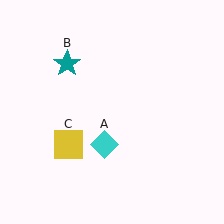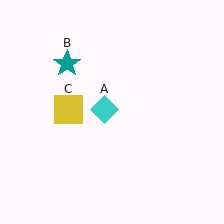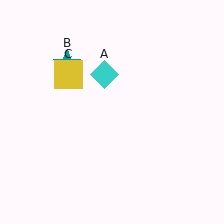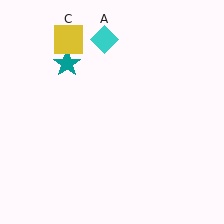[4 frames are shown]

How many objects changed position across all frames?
2 objects changed position: cyan diamond (object A), yellow square (object C).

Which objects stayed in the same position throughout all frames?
Teal star (object B) remained stationary.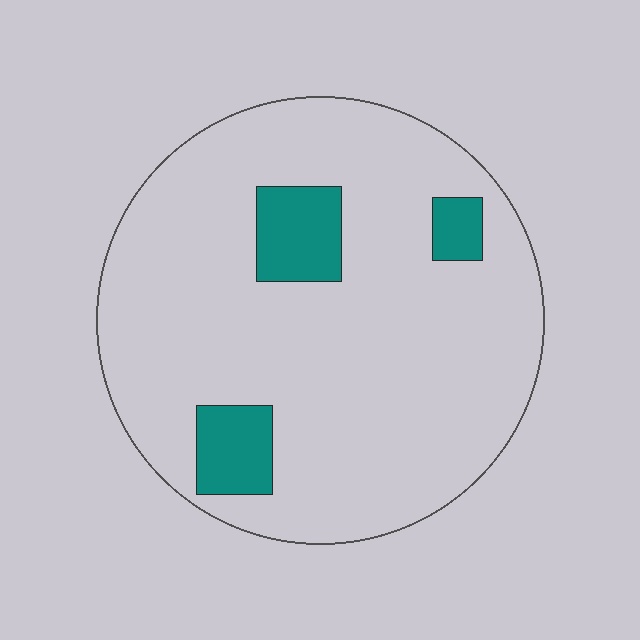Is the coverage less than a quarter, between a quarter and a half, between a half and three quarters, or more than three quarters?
Less than a quarter.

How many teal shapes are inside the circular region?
3.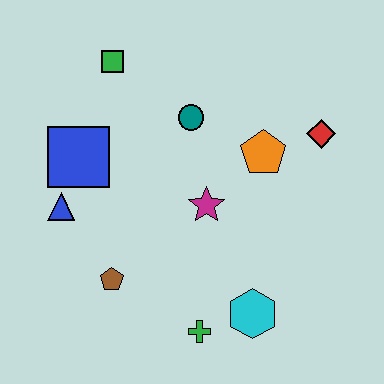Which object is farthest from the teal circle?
The green cross is farthest from the teal circle.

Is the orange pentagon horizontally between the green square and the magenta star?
No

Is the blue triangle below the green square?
Yes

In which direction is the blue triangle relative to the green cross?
The blue triangle is to the left of the green cross.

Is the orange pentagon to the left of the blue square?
No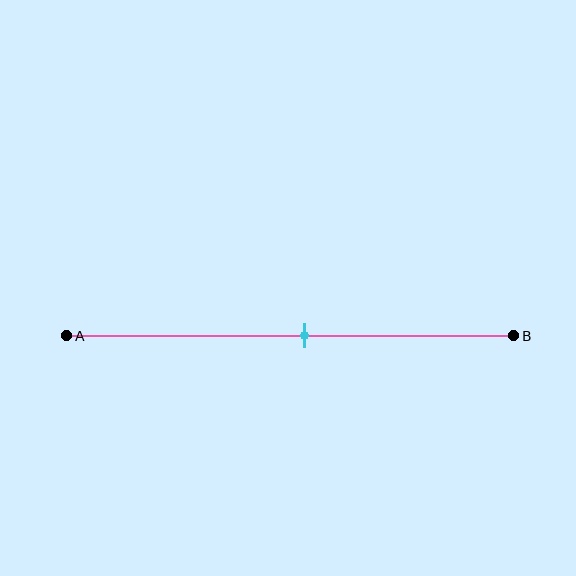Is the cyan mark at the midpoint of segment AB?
No, the mark is at about 55% from A, not at the 50% midpoint.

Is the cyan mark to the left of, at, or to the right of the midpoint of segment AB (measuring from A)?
The cyan mark is to the right of the midpoint of segment AB.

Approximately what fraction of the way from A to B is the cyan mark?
The cyan mark is approximately 55% of the way from A to B.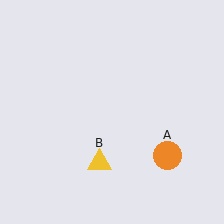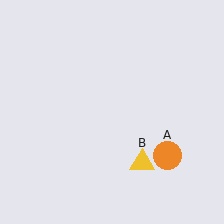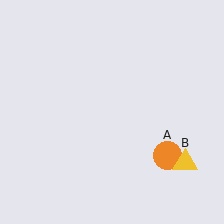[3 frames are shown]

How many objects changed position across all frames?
1 object changed position: yellow triangle (object B).